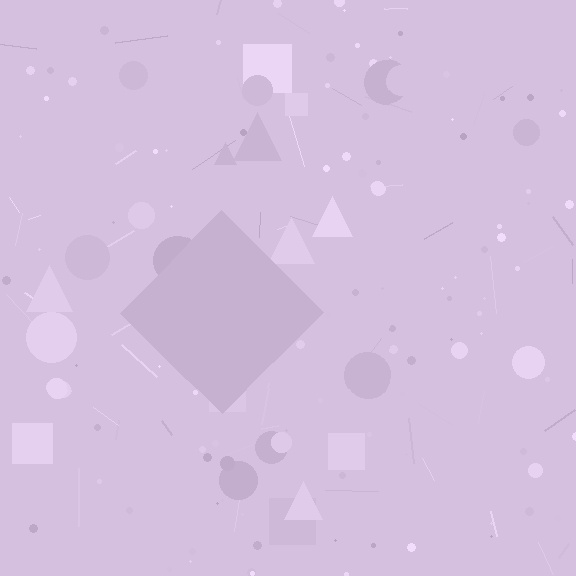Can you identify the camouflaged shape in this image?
The camouflaged shape is a diamond.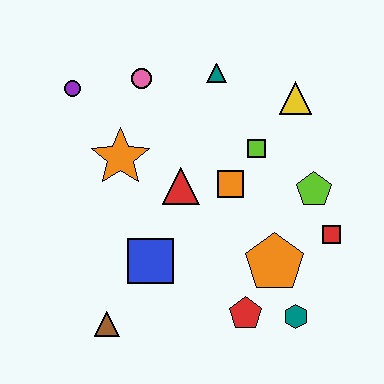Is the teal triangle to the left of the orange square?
Yes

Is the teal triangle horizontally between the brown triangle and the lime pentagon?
Yes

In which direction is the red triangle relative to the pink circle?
The red triangle is below the pink circle.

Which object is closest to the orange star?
The red triangle is closest to the orange star.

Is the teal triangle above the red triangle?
Yes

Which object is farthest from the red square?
The purple circle is farthest from the red square.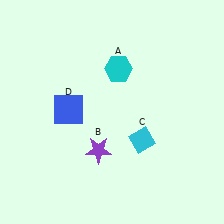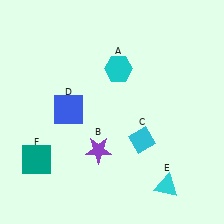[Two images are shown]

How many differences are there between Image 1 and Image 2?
There are 2 differences between the two images.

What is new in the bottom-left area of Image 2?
A teal square (F) was added in the bottom-left area of Image 2.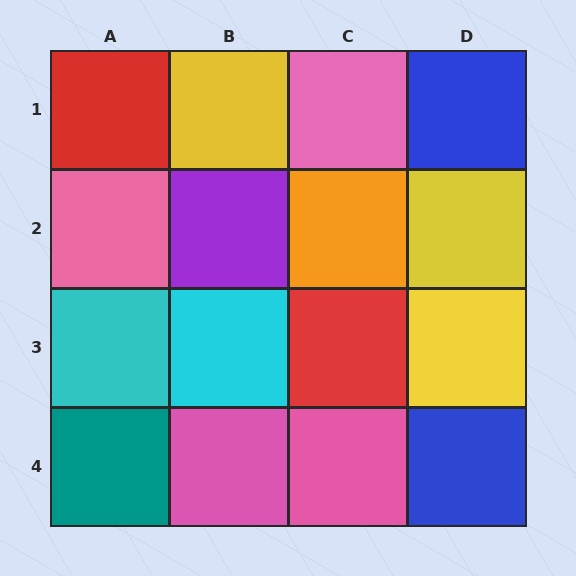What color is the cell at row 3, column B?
Cyan.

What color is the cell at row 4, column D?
Blue.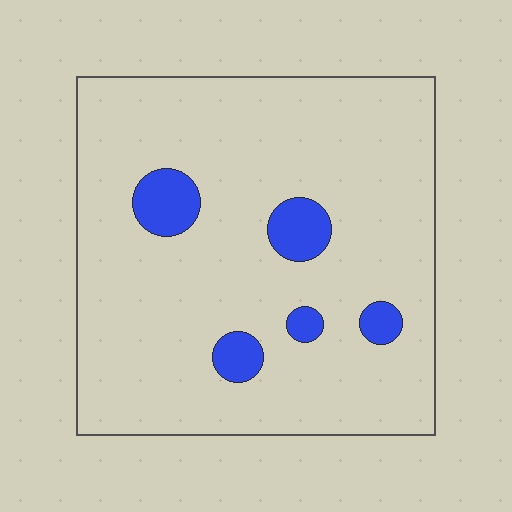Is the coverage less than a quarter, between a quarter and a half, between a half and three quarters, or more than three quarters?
Less than a quarter.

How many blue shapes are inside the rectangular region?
5.